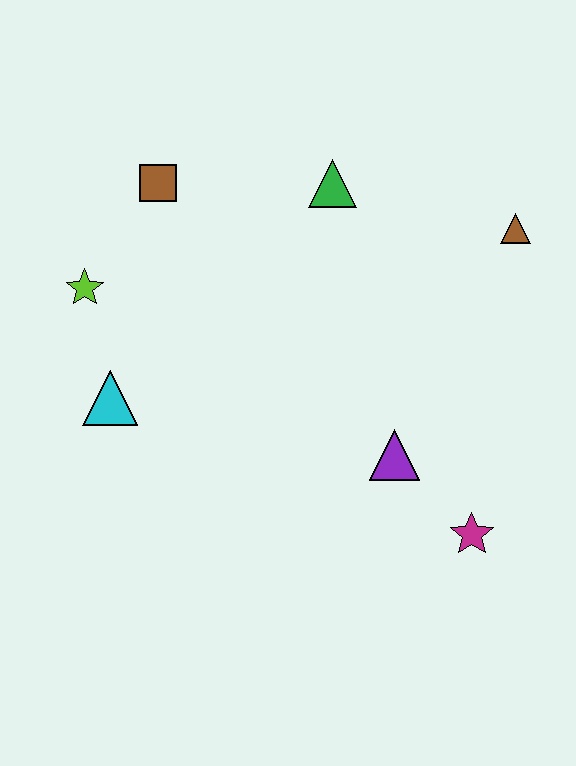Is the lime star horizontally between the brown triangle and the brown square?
No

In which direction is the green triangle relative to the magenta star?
The green triangle is above the magenta star.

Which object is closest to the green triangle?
The brown square is closest to the green triangle.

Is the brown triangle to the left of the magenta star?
No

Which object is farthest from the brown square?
The magenta star is farthest from the brown square.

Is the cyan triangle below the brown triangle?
Yes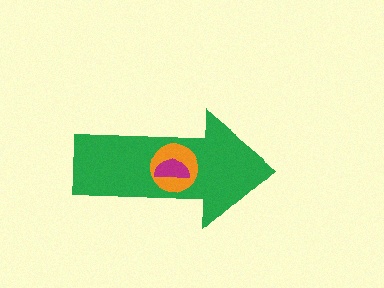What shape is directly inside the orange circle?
The magenta semicircle.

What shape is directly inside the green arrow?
The orange circle.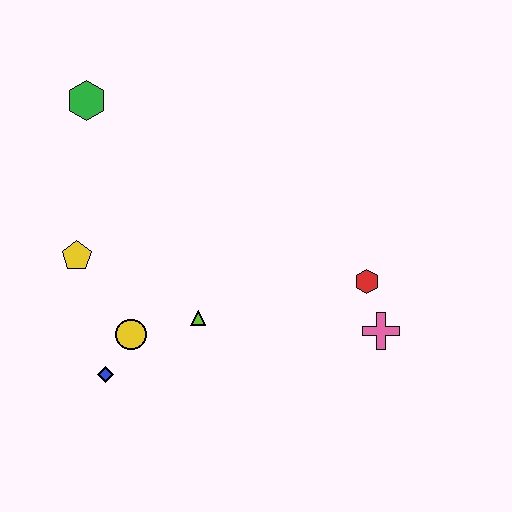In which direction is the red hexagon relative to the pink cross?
The red hexagon is above the pink cross.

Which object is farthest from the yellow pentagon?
The pink cross is farthest from the yellow pentagon.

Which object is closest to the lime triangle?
The yellow circle is closest to the lime triangle.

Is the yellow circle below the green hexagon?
Yes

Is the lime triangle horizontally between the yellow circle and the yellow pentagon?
No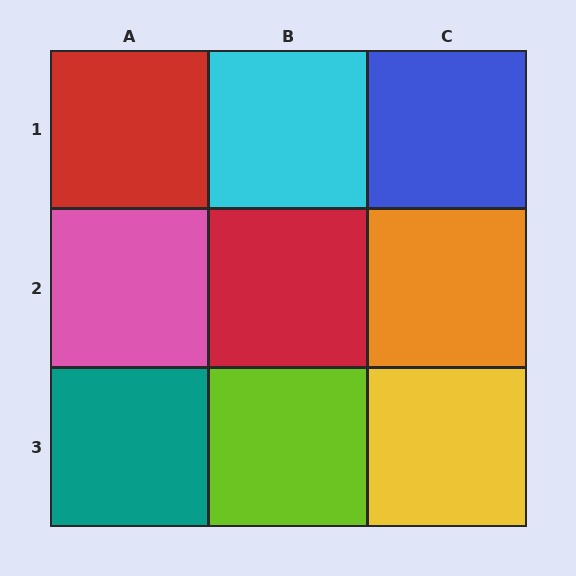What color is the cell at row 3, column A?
Teal.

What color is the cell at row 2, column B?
Red.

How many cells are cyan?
1 cell is cyan.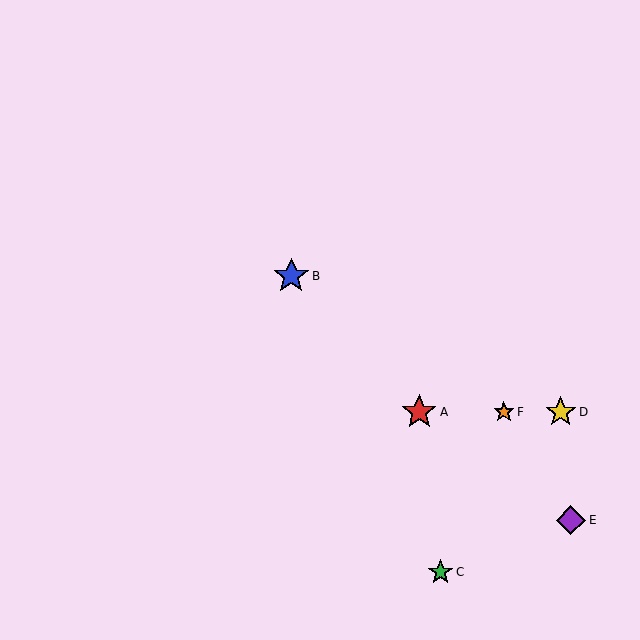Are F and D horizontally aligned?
Yes, both are at y≈412.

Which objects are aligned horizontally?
Objects A, D, F are aligned horizontally.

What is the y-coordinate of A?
Object A is at y≈412.